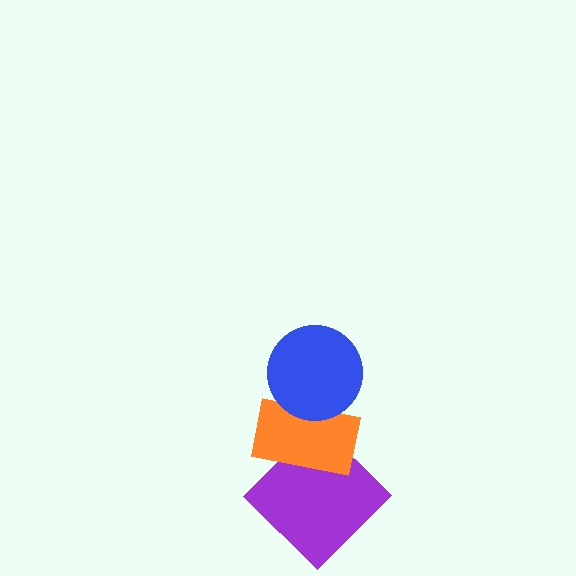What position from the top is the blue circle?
The blue circle is 1st from the top.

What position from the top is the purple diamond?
The purple diamond is 3rd from the top.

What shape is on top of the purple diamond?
The orange rectangle is on top of the purple diamond.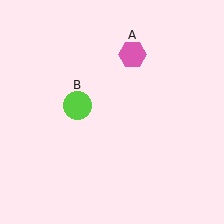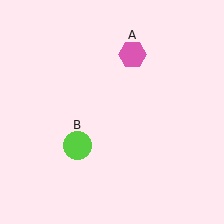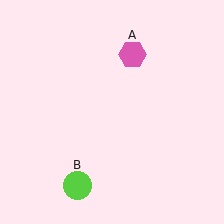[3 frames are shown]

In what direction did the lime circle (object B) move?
The lime circle (object B) moved down.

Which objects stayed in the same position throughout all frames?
Pink hexagon (object A) remained stationary.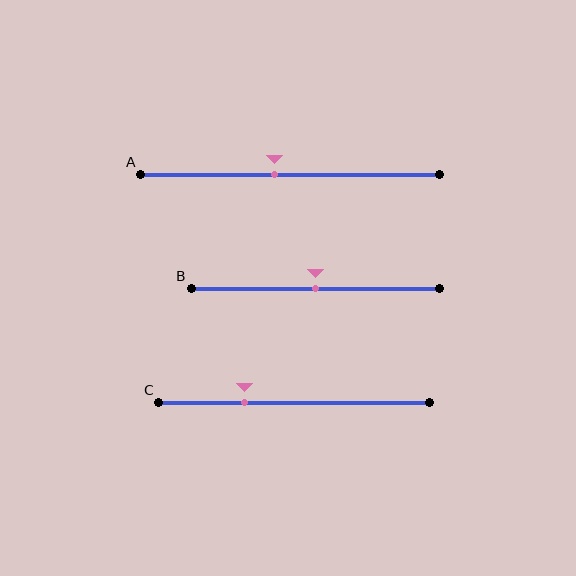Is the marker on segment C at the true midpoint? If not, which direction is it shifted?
No, the marker on segment C is shifted to the left by about 18% of the segment length.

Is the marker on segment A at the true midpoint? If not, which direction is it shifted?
No, the marker on segment A is shifted to the left by about 5% of the segment length.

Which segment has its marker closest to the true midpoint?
Segment B has its marker closest to the true midpoint.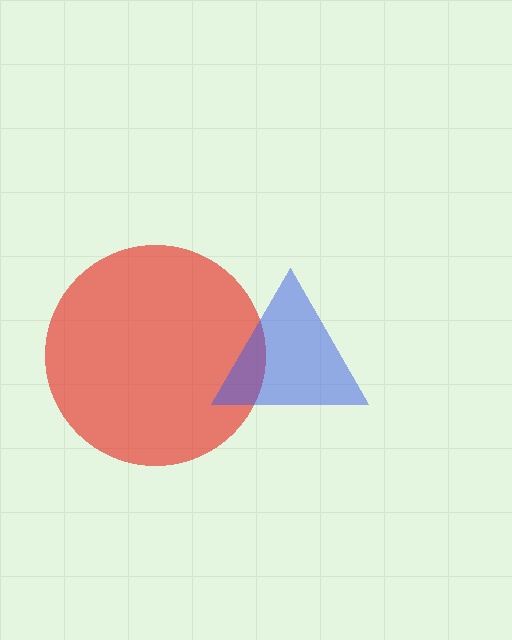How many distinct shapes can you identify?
There are 2 distinct shapes: a red circle, a blue triangle.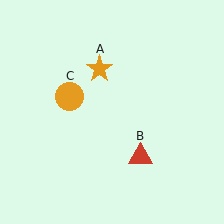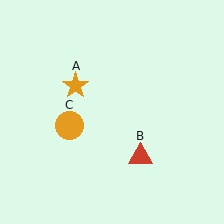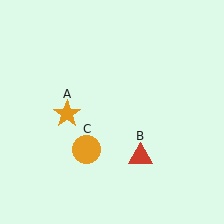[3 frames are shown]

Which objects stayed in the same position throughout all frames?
Red triangle (object B) remained stationary.